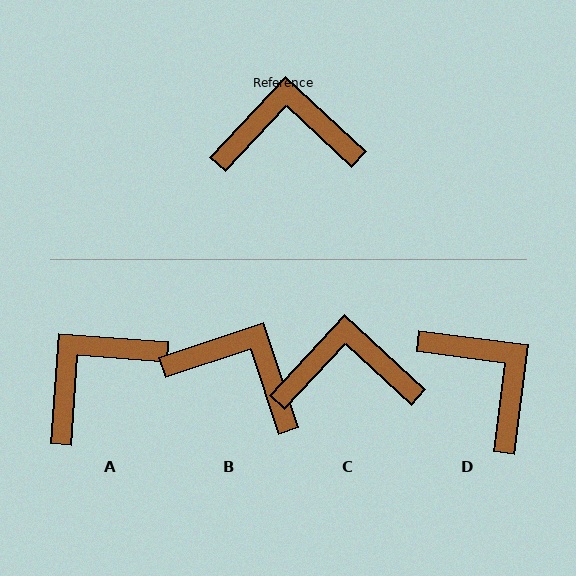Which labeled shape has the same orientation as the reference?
C.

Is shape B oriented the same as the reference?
No, it is off by about 29 degrees.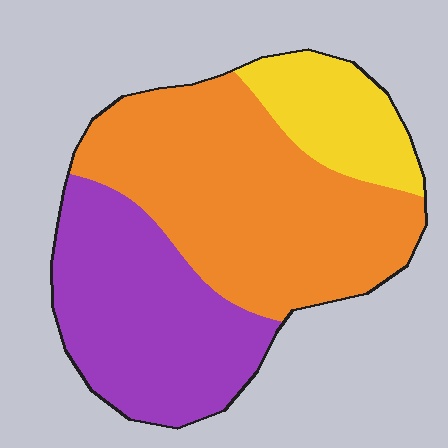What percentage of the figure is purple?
Purple covers 35% of the figure.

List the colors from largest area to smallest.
From largest to smallest: orange, purple, yellow.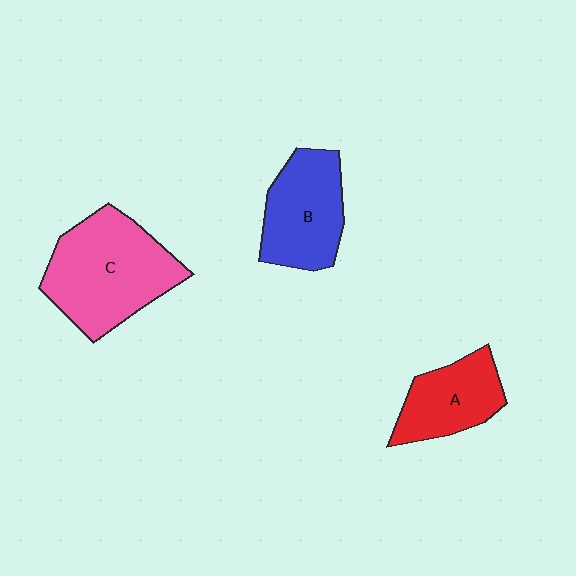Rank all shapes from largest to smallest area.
From largest to smallest: C (pink), B (blue), A (red).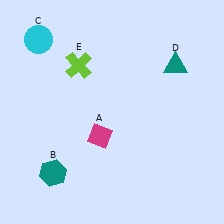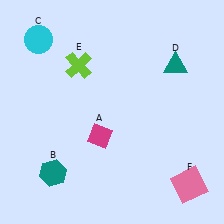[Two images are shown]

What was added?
A pink square (F) was added in Image 2.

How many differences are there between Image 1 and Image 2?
There is 1 difference between the two images.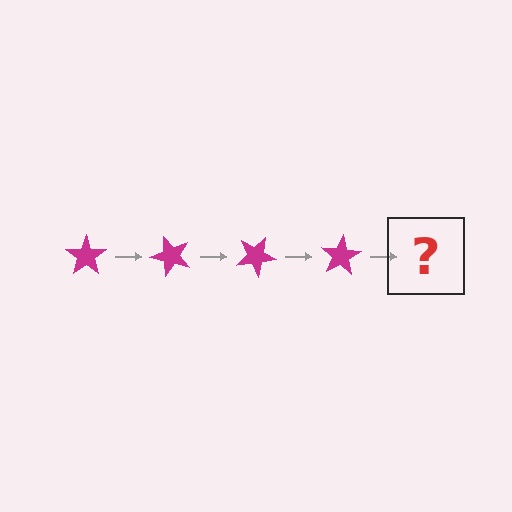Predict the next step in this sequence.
The next step is a magenta star rotated 200 degrees.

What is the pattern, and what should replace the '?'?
The pattern is that the star rotates 50 degrees each step. The '?' should be a magenta star rotated 200 degrees.